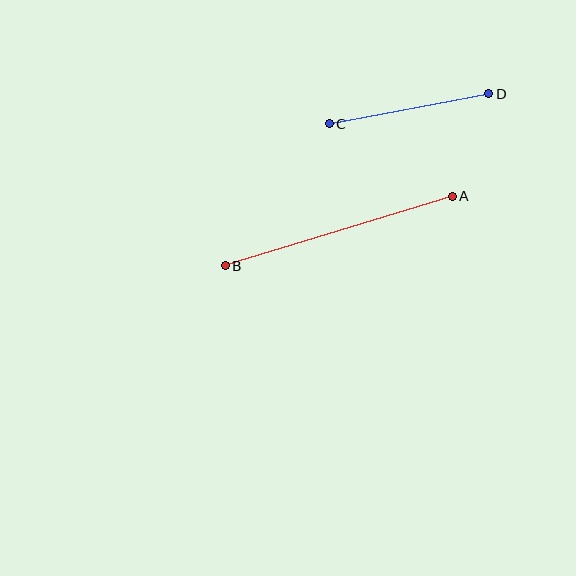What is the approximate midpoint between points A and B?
The midpoint is at approximately (339, 231) pixels.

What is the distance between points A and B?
The distance is approximately 238 pixels.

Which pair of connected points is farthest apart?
Points A and B are farthest apart.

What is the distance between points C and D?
The distance is approximately 162 pixels.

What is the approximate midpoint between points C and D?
The midpoint is at approximately (409, 109) pixels.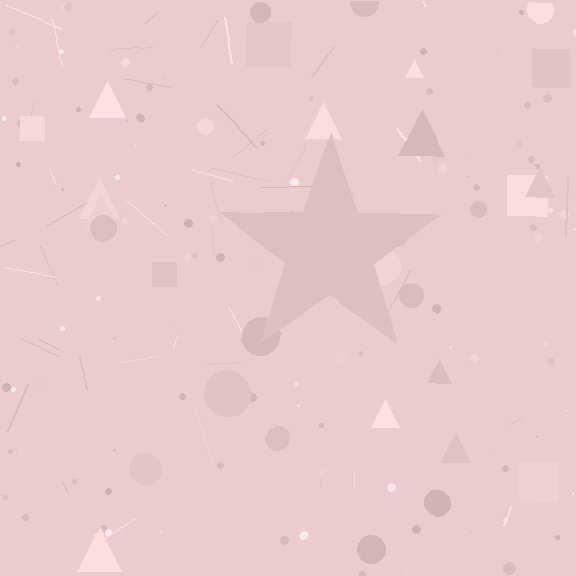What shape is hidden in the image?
A star is hidden in the image.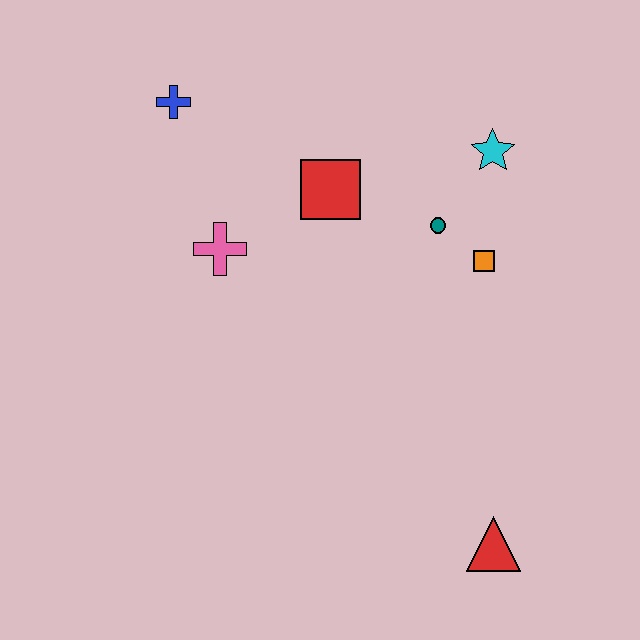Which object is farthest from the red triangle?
The blue cross is farthest from the red triangle.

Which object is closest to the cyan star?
The teal circle is closest to the cyan star.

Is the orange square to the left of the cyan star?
Yes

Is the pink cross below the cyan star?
Yes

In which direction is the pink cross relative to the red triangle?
The pink cross is above the red triangle.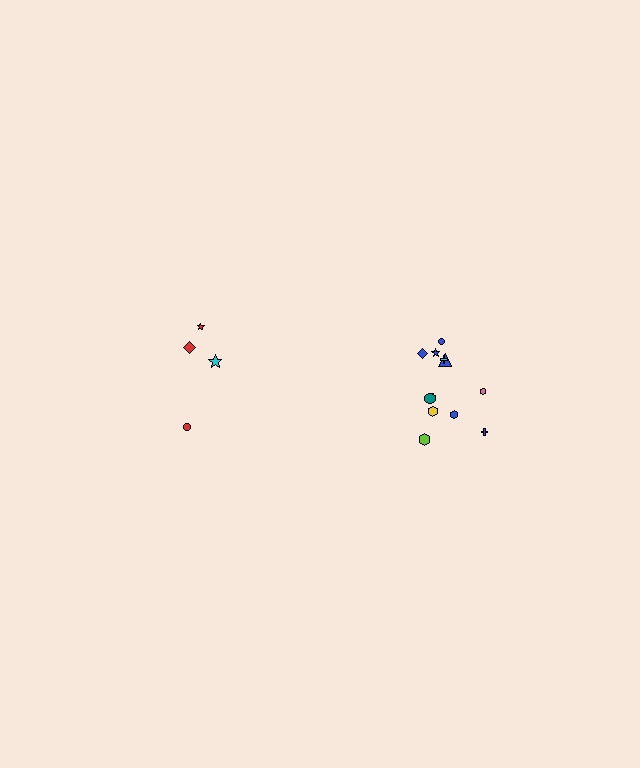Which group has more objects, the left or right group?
The right group.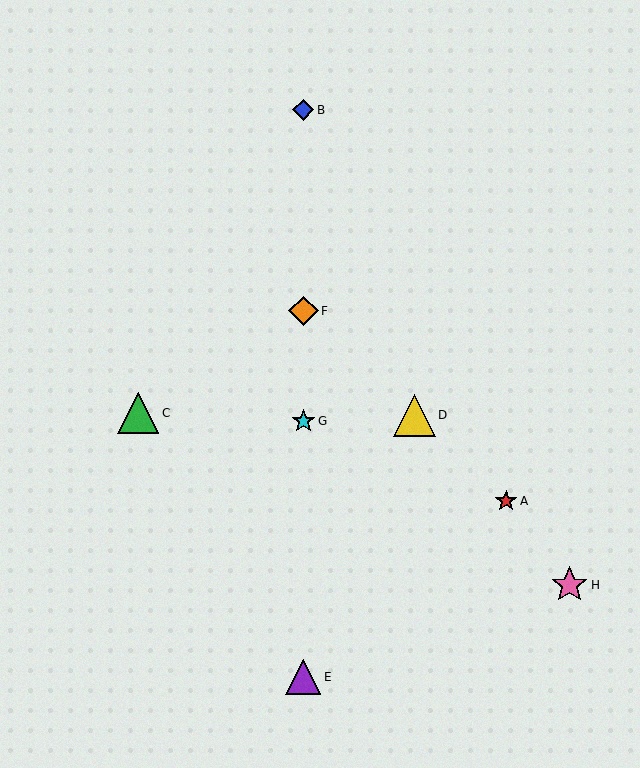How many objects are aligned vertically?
4 objects (B, E, F, G) are aligned vertically.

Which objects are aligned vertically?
Objects B, E, F, G are aligned vertically.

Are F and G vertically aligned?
Yes, both are at x≈303.